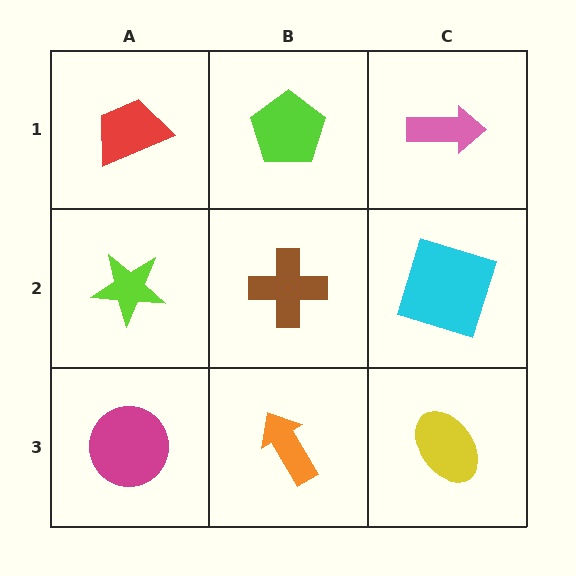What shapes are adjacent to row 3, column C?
A cyan square (row 2, column C), an orange arrow (row 3, column B).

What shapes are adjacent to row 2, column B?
A lime pentagon (row 1, column B), an orange arrow (row 3, column B), a lime star (row 2, column A), a cyan square (row 2, column C).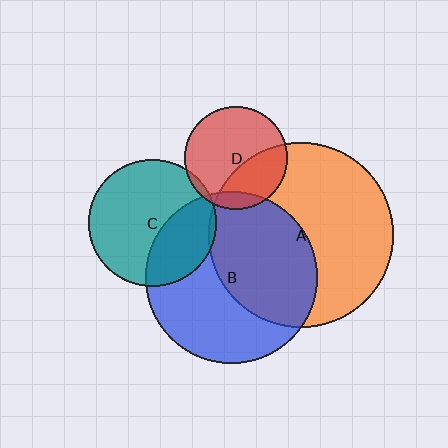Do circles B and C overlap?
Yes.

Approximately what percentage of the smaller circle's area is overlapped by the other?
Approximately 35%.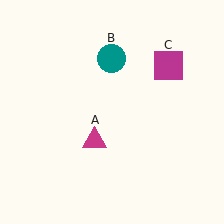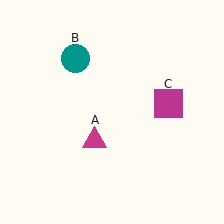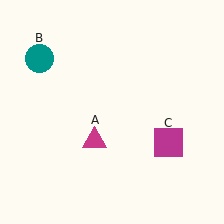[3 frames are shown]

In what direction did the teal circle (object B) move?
The teal circle (object B) moved left.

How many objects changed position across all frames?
2 objects changed position: teal circle (object B), magenta square (object C).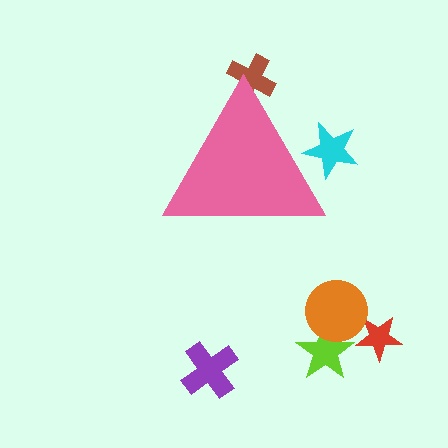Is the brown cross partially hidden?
Yes, the brown cross is partially hidden behind the pink triangle.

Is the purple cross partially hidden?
No, the purple cross is fully visible.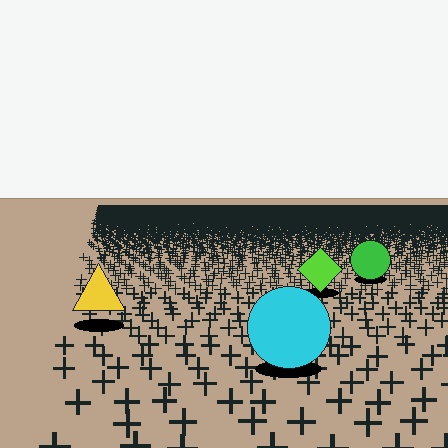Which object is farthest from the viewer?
The green circle is farthest from the viewer. It appears smaller and the ground texture around it is denser.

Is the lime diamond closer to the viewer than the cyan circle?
No. The cyan circle is closer — you can tell from the texture gradient: the ground texture is coarser near it.